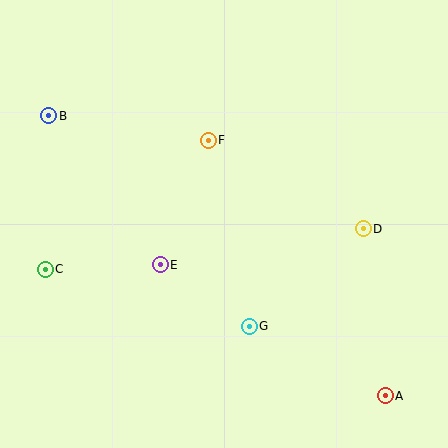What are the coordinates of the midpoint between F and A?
The midpoint between F and A is at (297, 268).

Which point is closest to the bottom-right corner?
Point A is closest to the bottom-right corner.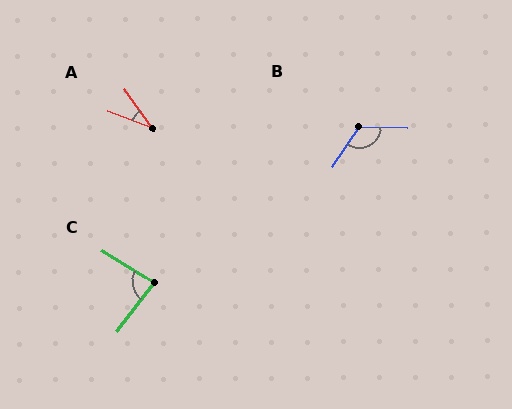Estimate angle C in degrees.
Approximately 84 degrees.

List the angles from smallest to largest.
A (34°), C (84°), B (122°).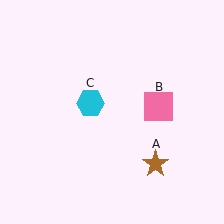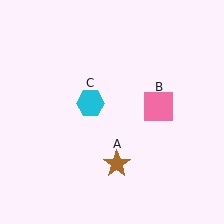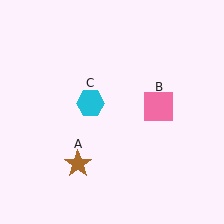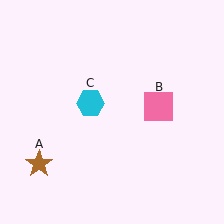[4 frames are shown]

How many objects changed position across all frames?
1 object changed position: brown star (object A).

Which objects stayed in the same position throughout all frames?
Pink square (object B) and cyan hexagon (object C) remained stationary.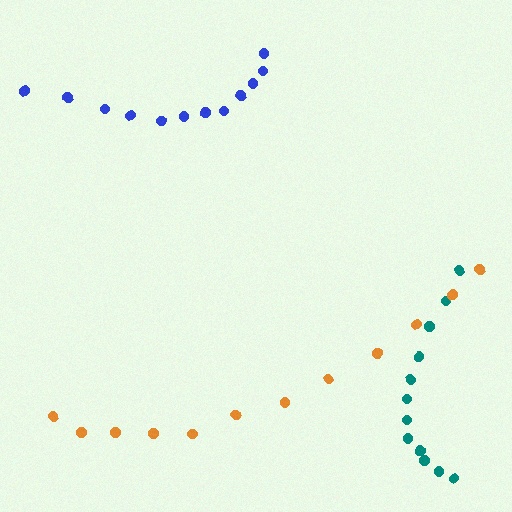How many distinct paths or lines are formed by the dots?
There are 3 distinct paths.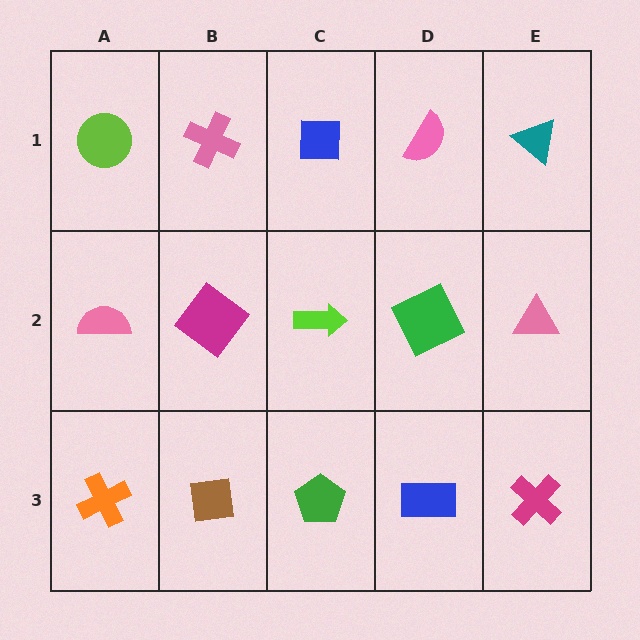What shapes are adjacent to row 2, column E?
A teal triangle (row 1, column E), a magenta cross (row 3, column E), a green square (row 2, column D).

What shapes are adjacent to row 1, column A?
A pink semicircle (row 2, column A), a pink cross (row 1, column B).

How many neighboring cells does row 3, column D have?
3.